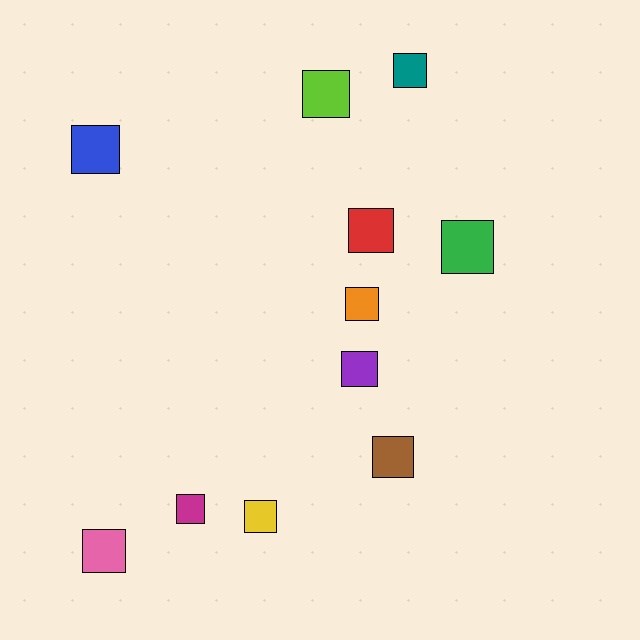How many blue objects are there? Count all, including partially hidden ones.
There is 1 blue object.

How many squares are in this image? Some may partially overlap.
There are 11 squares.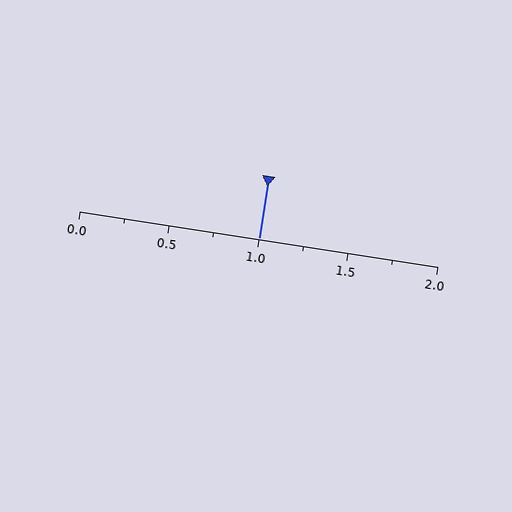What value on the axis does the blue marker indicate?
The marker indicates approximately 1.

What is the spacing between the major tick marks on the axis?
The major ticks are spaced 0.5 apart.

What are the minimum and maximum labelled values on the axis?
The axis runs from 0.0 to 2.0.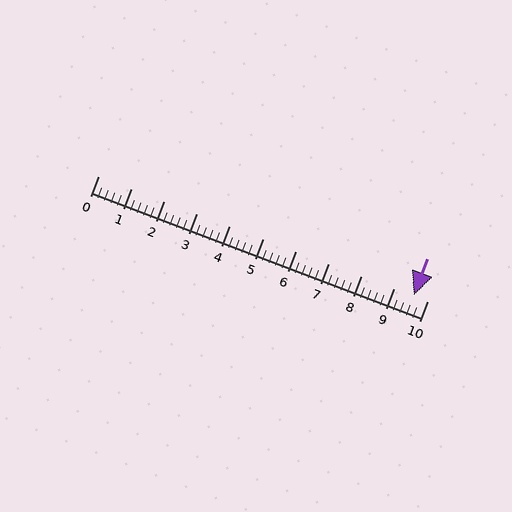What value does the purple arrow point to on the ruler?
The purple arrow points to approximately 9.6.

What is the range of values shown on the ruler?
The ruler shows values from 0 to 10.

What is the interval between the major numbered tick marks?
The major tick marks are spaced 1 units apart.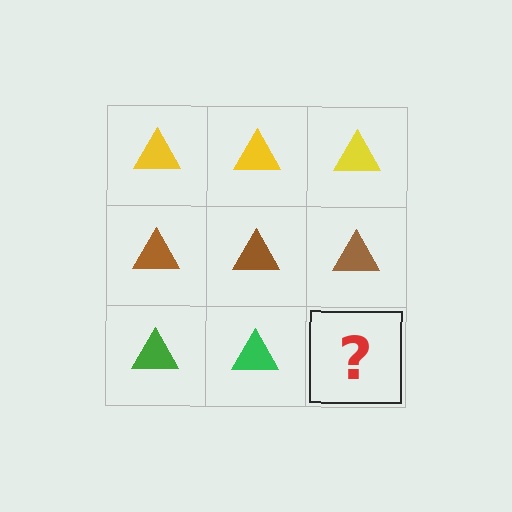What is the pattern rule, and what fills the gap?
The rule is that each row has a consistent color. The gap should be filled with a green triangle.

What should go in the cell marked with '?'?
The missing cell should contain a green triangle.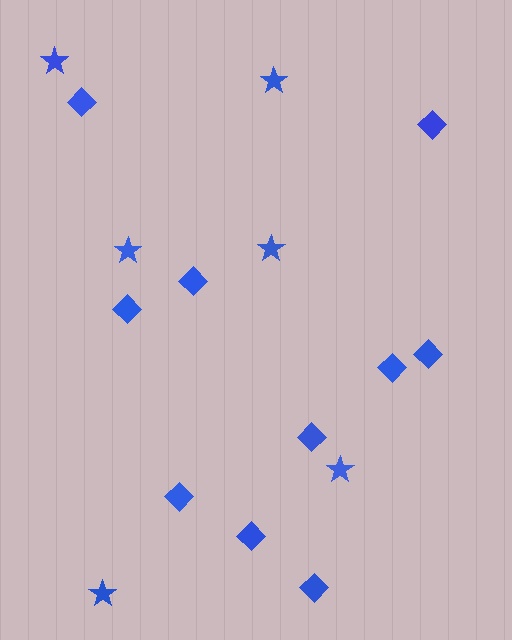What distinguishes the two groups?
There are 2 groups: one group of diamonds (10) and one group of stars (6).